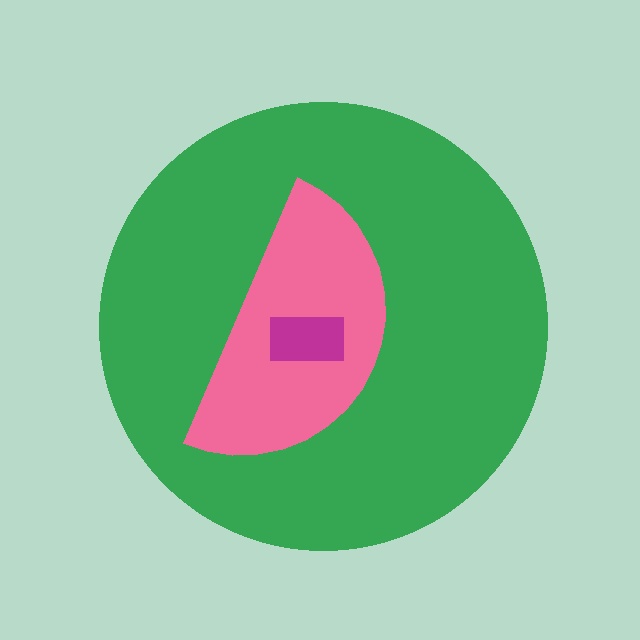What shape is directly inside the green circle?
The pink semicircle.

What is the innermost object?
The magenta rectangle.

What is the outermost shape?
The green circle.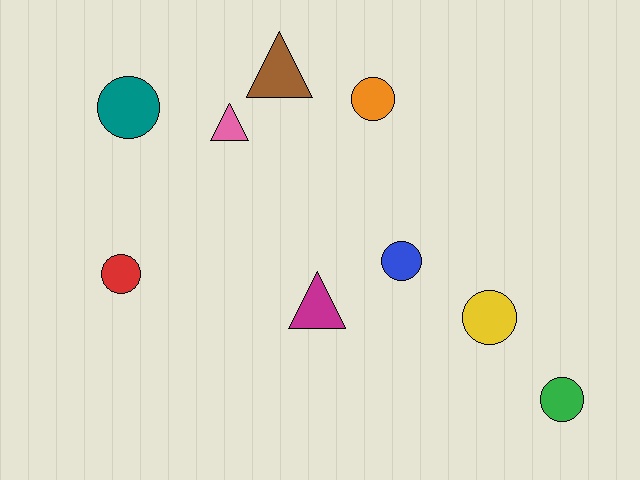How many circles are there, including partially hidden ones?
There are 6 circles.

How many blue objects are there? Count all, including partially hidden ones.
There is 1 blue object.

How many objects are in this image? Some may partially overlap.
There are 9 objects.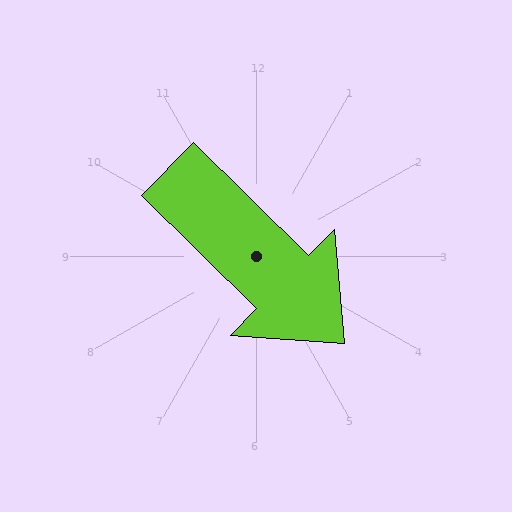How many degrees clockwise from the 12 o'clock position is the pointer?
Approximately 135 degrees.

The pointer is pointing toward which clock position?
Roughly 4 o'clock.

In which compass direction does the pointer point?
Southeast.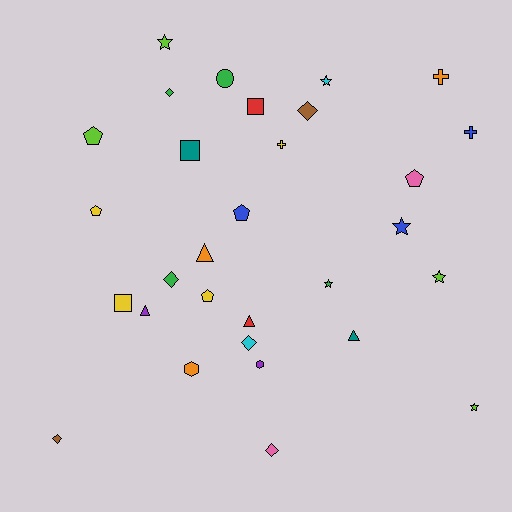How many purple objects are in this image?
There are 2 purple objects.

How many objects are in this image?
There are 30 objects.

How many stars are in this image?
There are 6 stars.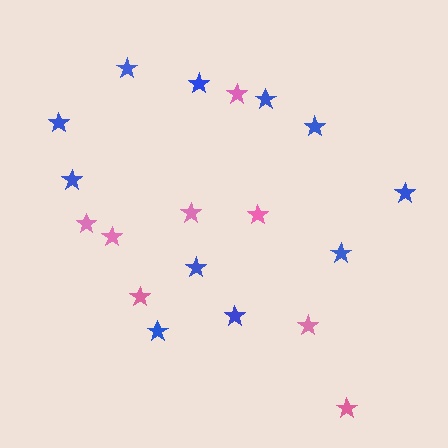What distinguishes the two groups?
There are 2 groups: one group of blue stars (11) and one group of pink stars (8).